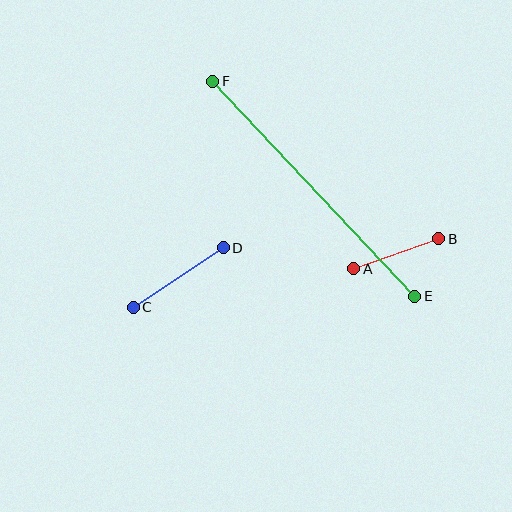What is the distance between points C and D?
The distance is approximately 108 pixels.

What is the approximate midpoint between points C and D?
The midpoint is at approximately (178, 277) pixels.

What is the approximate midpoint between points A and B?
The midpoint is at approximately (396, 254) pixels.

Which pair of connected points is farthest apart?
Points E and F are farthest apart.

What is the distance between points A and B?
The distance is approximately 90 pixels.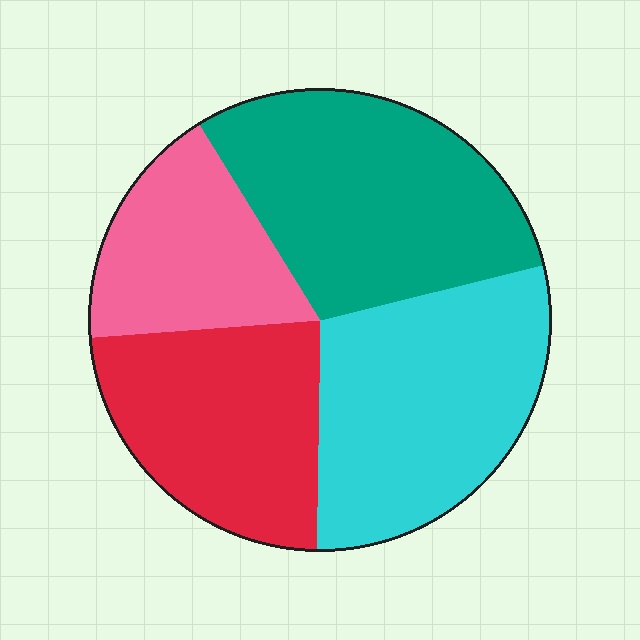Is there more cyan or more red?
Cyan.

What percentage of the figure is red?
Red takes up about one quarter (1/4) of the figure.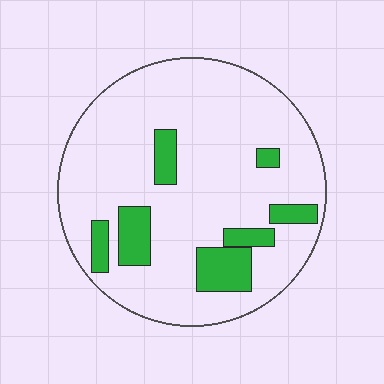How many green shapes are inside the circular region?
7.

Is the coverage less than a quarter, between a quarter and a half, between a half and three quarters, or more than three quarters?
Less than a quarter.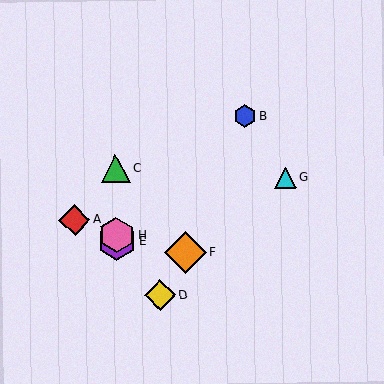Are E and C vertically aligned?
Yes, both are at x≈117.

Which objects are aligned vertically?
Objects C, E, H are aligned vertically.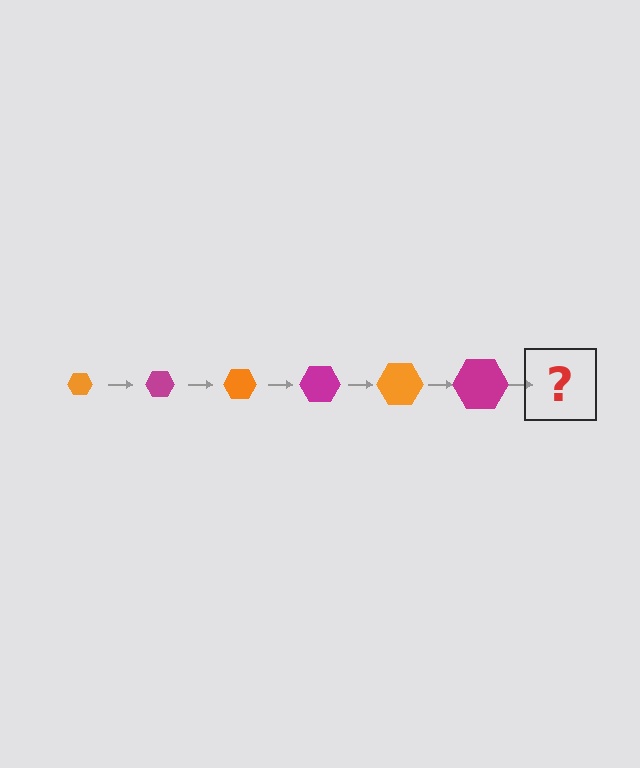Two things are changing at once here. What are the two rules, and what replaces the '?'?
The two rules are that the hexagon grows larger each step and the color cycles through orange and magenta. The '?' should be an orange hexagon, larger than the previous one.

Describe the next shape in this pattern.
It should be an orange hexagon, larger than the previous one.